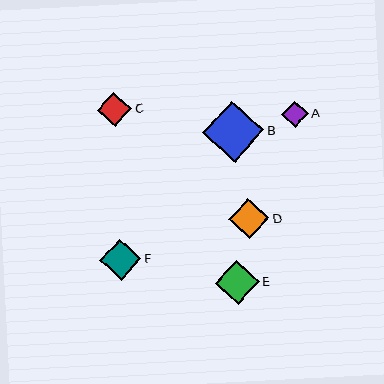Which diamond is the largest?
Diamond B is the largest with a size of approximately 61 pixels.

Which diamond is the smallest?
Diamond A is the smallest with a size of approximately 26 pixels.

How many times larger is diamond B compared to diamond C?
Diamond B is approximately 1.8 times the size of diamond C.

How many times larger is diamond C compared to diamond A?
Diamond C is approximately 1.3 times the size of diamond A.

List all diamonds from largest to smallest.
From largest to smallest: B, E, F, D, C, A.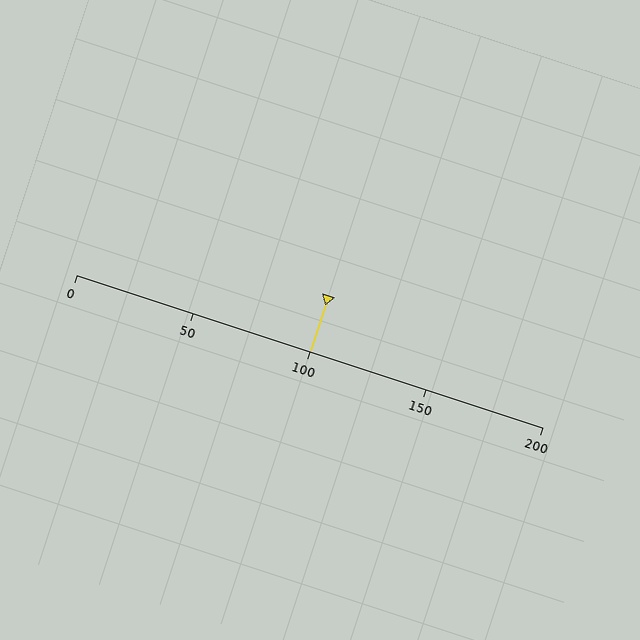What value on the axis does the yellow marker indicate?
The marker indicates approximately 100.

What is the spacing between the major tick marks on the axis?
The major ticks are spaced 50 apart.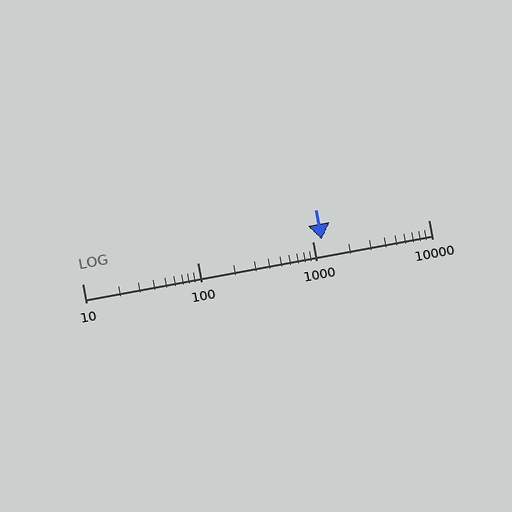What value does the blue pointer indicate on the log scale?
The pointer indicates approximately 1200.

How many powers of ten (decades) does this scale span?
The scale spans 3 decades, from 10 to 10000.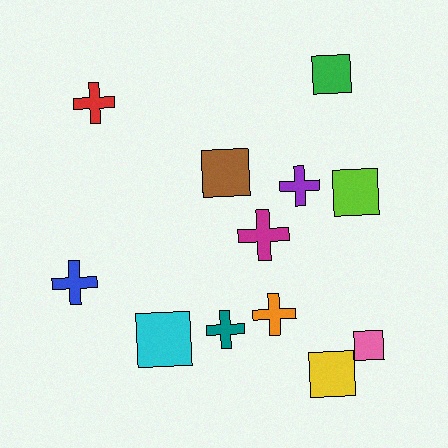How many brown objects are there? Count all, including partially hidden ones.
There is 1 brown object.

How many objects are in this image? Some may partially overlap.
There are 12 objects.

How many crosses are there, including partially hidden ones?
There are 6 crosses.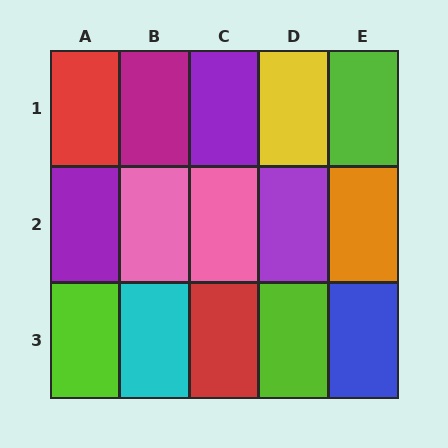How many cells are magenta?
1 cell is magenta.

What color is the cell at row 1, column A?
Red.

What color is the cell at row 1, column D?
Yellow.